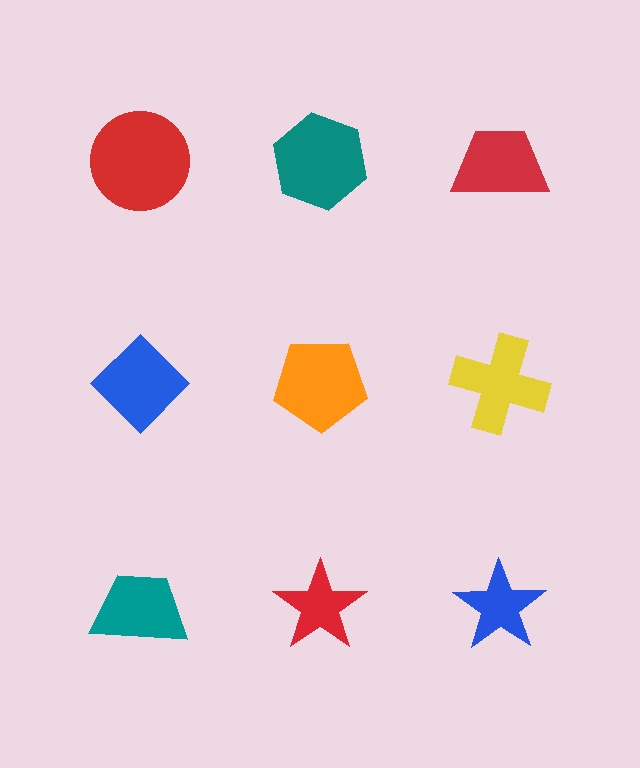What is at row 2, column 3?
A yellow cross.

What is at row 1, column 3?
A red trapezoid.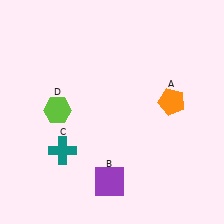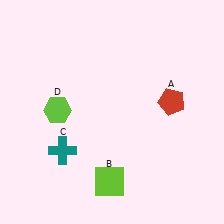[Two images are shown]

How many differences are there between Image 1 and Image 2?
There are 2 differences between the two images.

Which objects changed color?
A changed from orange to red. B changed from purple to lime.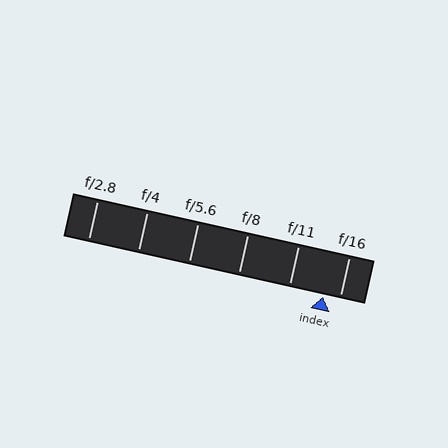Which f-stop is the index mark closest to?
The index mark is closest to f/16.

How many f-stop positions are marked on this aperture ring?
There are 6 f-stop positions marked.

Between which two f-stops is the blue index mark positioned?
The index mark is between f/11 and f/16.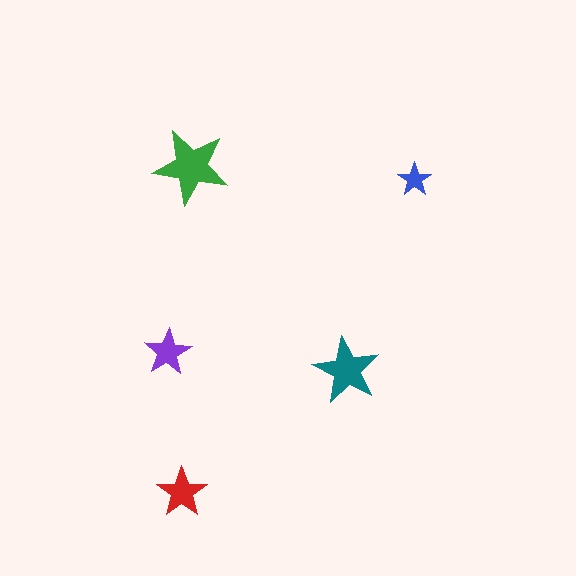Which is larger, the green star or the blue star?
The green one.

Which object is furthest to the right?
The blue star is rightmost.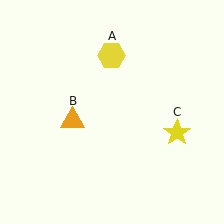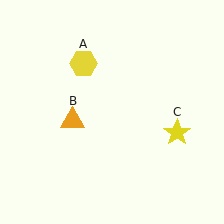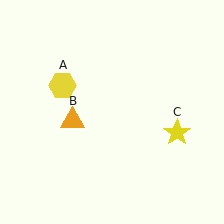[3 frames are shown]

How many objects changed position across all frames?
1 object changed position: yellow hexagon (object A).